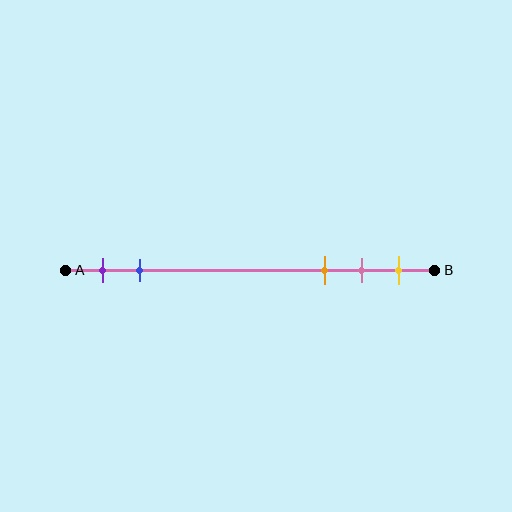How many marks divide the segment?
There are 5 marks dividing the segment.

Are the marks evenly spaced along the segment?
No, the marks are not evenly spaced.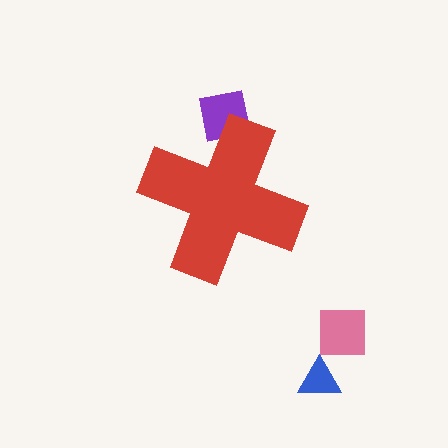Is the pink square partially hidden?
No, the pink square is fully visible.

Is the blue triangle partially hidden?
No, the blue triangle is fully visible.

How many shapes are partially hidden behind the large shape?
1 shape is partially hidden.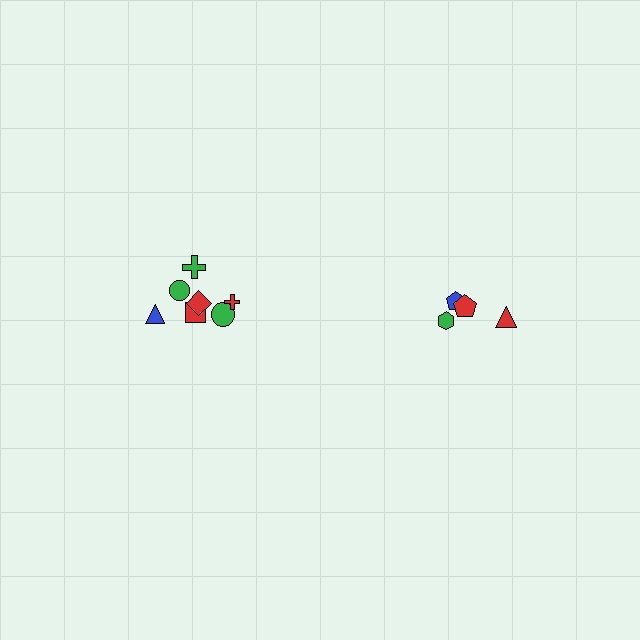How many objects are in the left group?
There are 7 objects.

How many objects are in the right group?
There are 4 objects.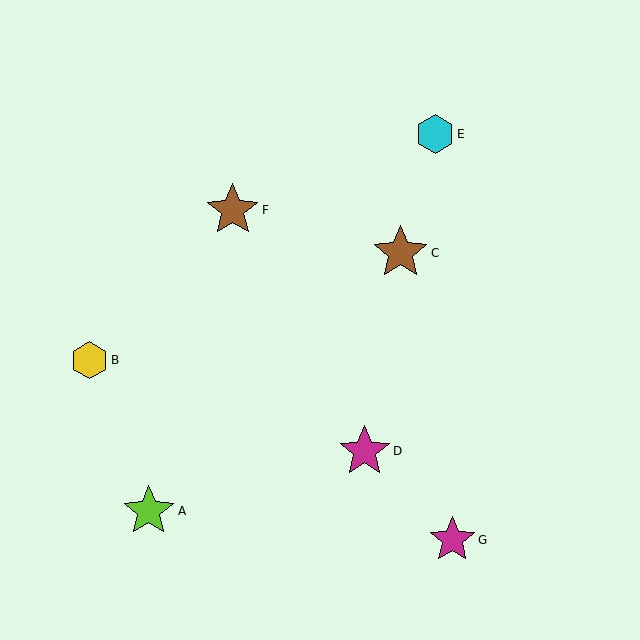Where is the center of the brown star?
The center of the brown star is at (401, 253).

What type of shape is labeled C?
Shape C is a brown star.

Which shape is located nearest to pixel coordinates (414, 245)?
The brown star (labeled C) at (401, 253) is nearest to that location.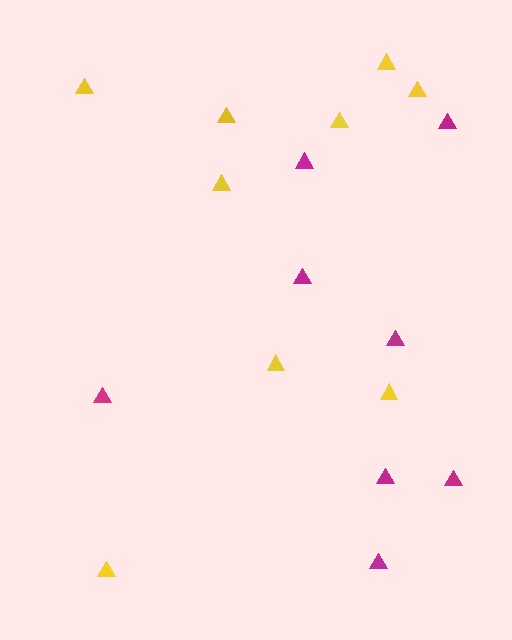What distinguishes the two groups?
There are 2 groups: one group of magenta triangles (8) and one group of yellow triangles (9).